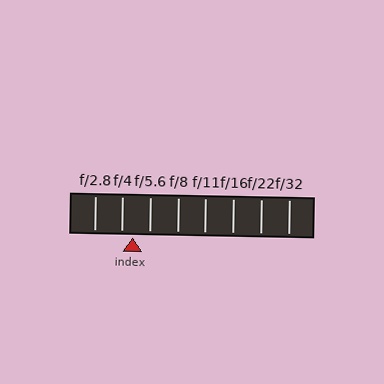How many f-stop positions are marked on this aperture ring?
There are 8 f-stop positions marked.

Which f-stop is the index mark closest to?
The index mark is closest to f/4.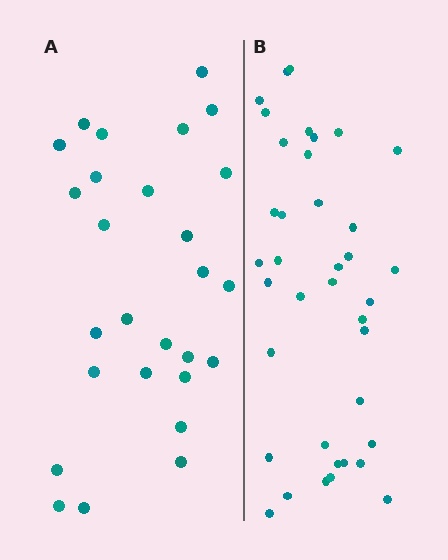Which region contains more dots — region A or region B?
Region B (the right region) has more dots.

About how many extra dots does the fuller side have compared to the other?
Region B has roughly 12 or so more dots than region A.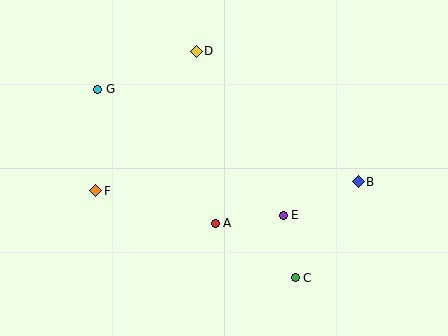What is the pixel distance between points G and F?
The distance between G and F is 101 pixels.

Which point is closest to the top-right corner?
Point B is closest to the top-right corner.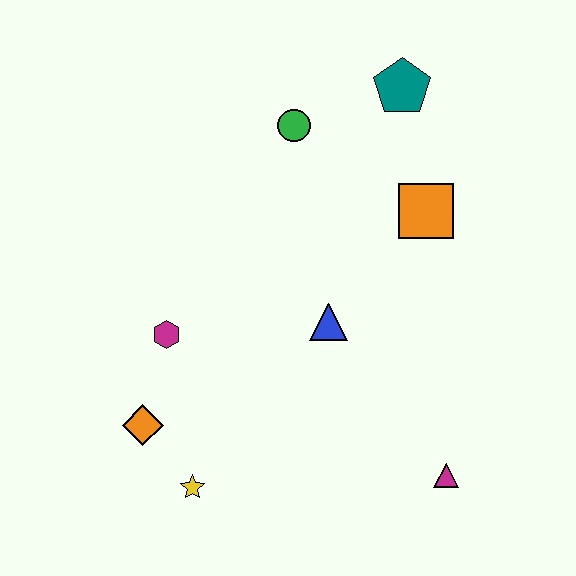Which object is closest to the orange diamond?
The yellow star is closest to the orange diamond.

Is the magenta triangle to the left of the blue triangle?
No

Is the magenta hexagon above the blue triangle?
No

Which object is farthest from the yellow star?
The teal pentagon is farthest from the yellow star.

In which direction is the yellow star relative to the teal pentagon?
The yellow star is below the teal pentagon.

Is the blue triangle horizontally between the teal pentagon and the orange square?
No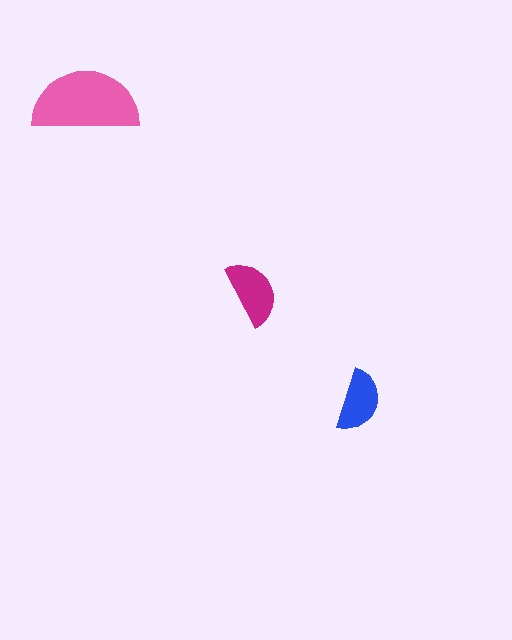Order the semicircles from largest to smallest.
the pink one, the magenta one, the blue one.